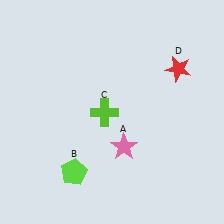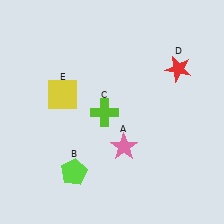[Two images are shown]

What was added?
A yellow square (E) was added in Image 2.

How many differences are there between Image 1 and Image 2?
There is 1 difference between the two images.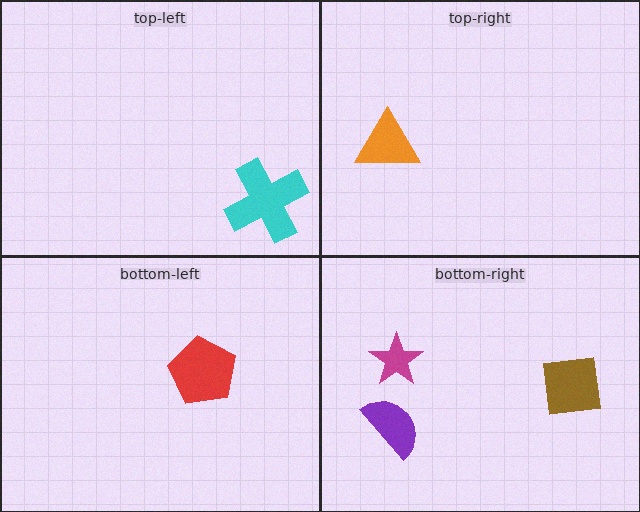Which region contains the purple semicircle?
The bottom-right region.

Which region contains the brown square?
The bottom-right region.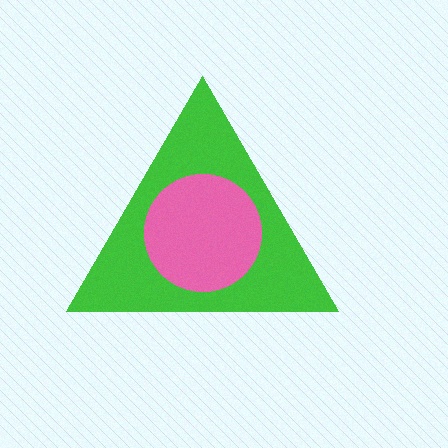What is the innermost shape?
The pink circle.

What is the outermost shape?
The green triangle.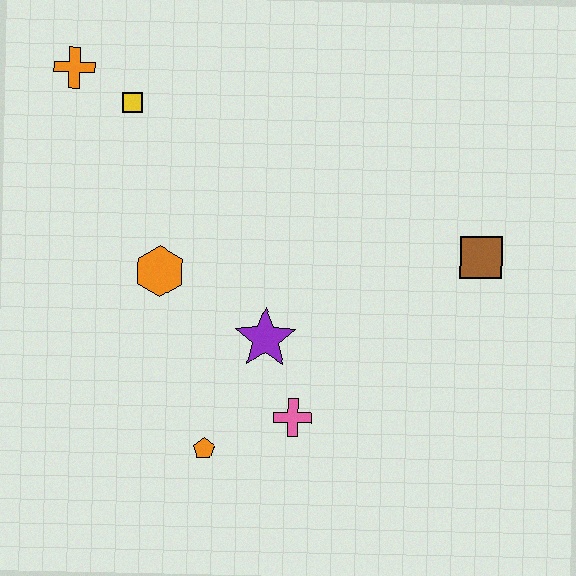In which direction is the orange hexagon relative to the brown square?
The orange hexagon is to the left of the brown square.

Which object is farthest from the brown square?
The orange cross is farthest from the brown square.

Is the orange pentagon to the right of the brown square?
No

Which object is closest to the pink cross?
The purple star is closest to the pink cross.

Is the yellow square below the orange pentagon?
No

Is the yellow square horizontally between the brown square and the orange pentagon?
No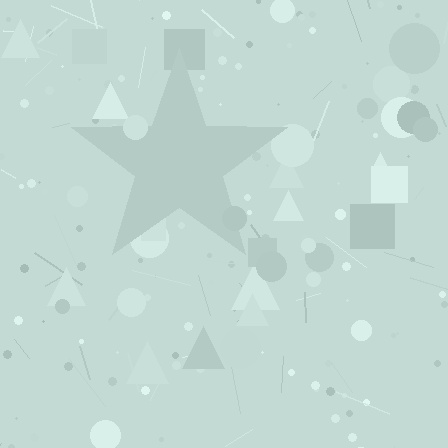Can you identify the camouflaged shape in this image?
The camouflaged shape is a star.